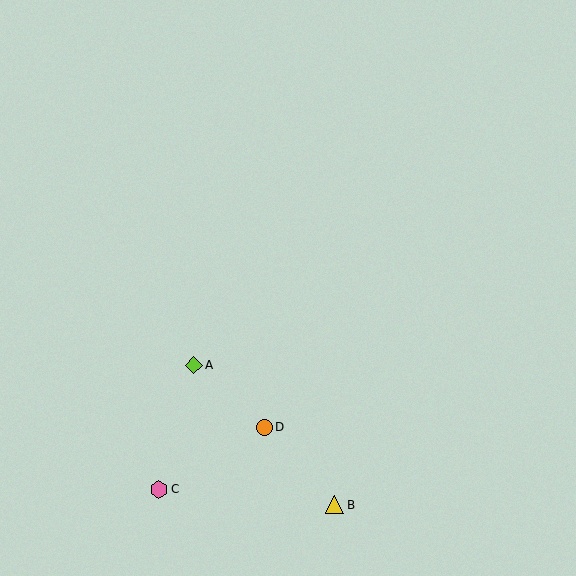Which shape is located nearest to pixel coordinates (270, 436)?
The orange circle (labeled D) at (265, 427) is nearest to that location.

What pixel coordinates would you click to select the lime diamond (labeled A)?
Click at (194, 365) to select the lime diamond A.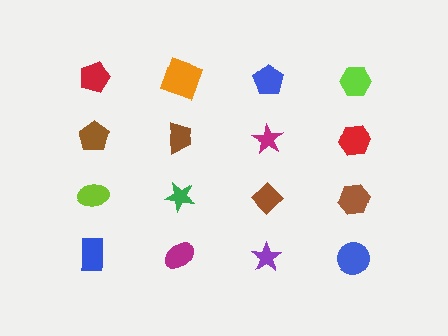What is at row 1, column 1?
A red pentagon.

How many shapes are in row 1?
4 shapes.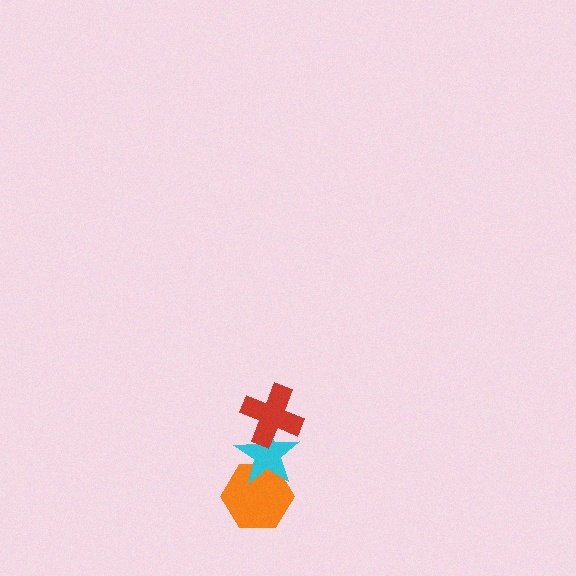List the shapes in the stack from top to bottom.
From top to bottom: the red cross, the cyan star, the orange hexagon.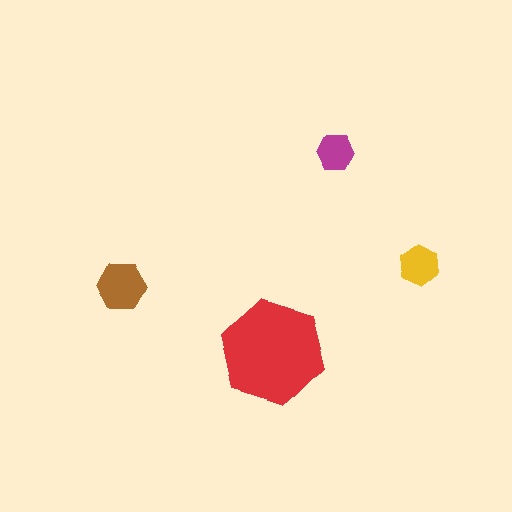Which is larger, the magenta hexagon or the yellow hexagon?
The yellow one.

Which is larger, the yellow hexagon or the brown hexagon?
The brown one.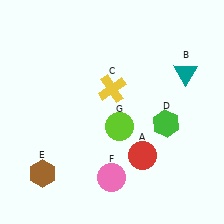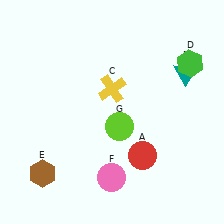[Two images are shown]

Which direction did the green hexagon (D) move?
The green hexagon (D) moved up.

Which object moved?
The green hexagon (D) moved up.